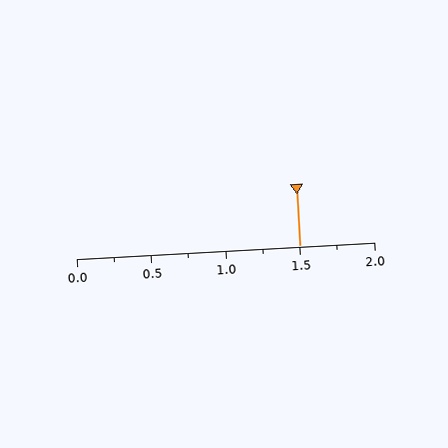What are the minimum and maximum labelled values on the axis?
The axis runs from 0.0 to 2.0.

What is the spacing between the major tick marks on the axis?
The major ticks are spaced 0.5 apart.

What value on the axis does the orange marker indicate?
The marker indicates approximately 1.5.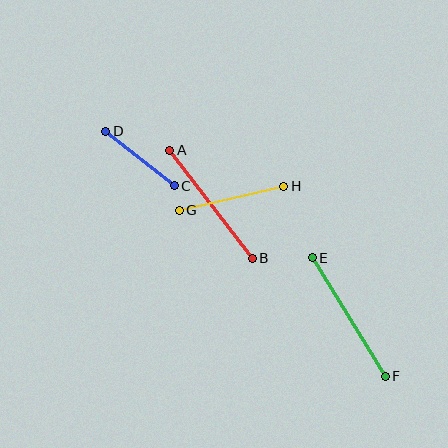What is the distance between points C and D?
The distance is approximately 88 pixels.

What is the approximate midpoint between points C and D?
The midpoint is at approximately (140, 158) pixels.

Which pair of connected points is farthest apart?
Points E and F are farthest apart.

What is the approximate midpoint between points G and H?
The midpoint is at approximately (232, 198) pixels.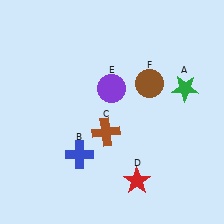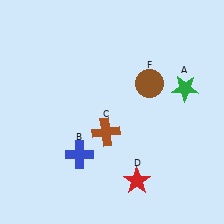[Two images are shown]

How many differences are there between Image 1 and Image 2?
There is 1 difference between the two images.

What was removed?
The purple circle (E) was removed in Image 2.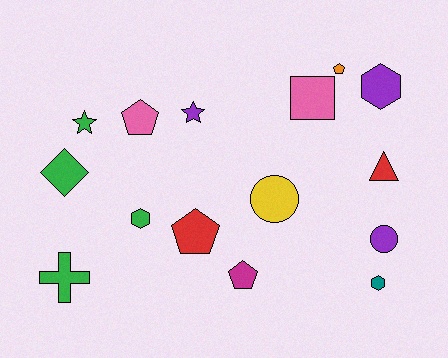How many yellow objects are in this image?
There is 1 yellow object.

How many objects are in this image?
There are 15 objects.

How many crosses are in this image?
There is 1 cross.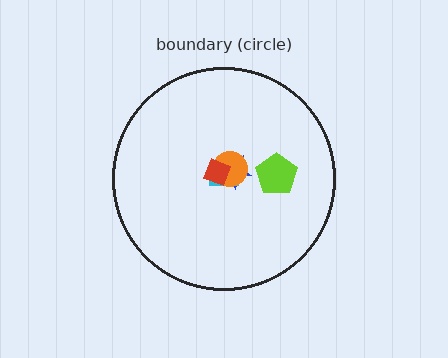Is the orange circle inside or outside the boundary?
Inside.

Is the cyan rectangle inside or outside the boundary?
Inside.